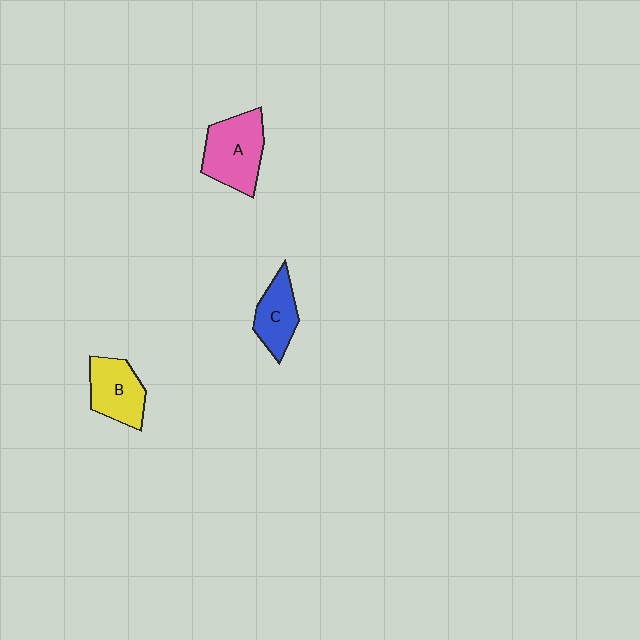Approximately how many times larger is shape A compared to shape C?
Approximately 1.5 times.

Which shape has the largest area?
Shape A (pink).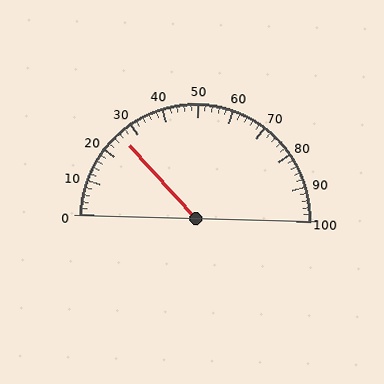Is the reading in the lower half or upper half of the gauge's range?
The reading is in the lower half of the range (0 to 100).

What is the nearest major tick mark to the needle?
The nearest major tick mark is 30.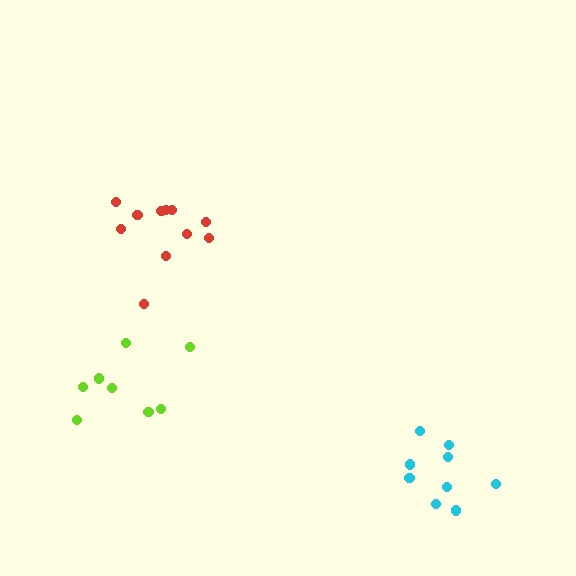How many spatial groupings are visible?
There are 3 spatial groupings.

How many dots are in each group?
Group 1: 8 dots, Group 2: 11 dots, Group 3: 9 dots (28 total).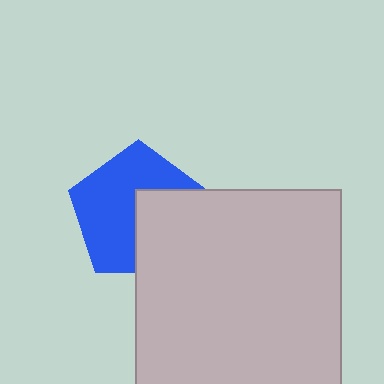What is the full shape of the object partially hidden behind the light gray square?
The partially hidden object is a blue pentagon.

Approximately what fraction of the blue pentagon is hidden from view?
Roughly 38% of the blue pentagon is hidden behind the light gray square.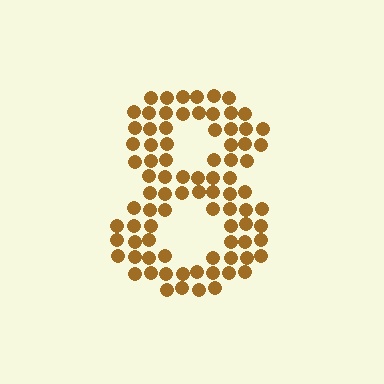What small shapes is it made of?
It is made of small circles.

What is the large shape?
The large shape is the digit 8.